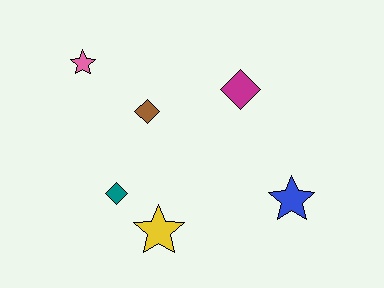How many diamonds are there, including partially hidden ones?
There are 3 diamonds.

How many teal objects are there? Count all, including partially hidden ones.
There is 1 teal object.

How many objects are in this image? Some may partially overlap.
There are 6 objects.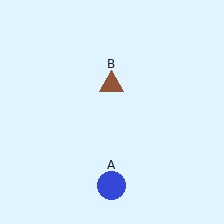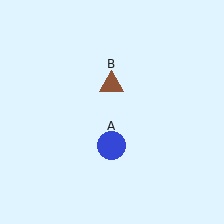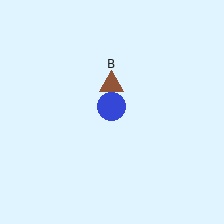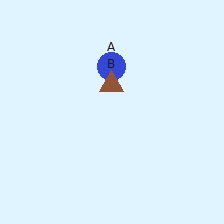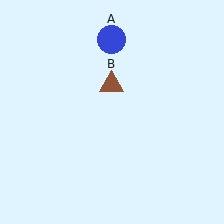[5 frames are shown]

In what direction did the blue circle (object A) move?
The blue circle (object A) moved up.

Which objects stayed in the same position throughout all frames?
Brown triangle (object B) remained stationary.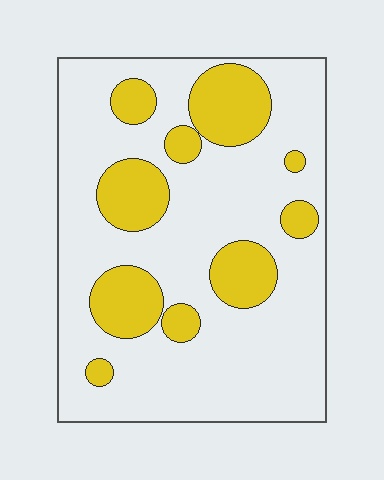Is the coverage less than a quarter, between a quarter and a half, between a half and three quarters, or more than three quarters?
Less than a quarter.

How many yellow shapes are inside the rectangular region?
10.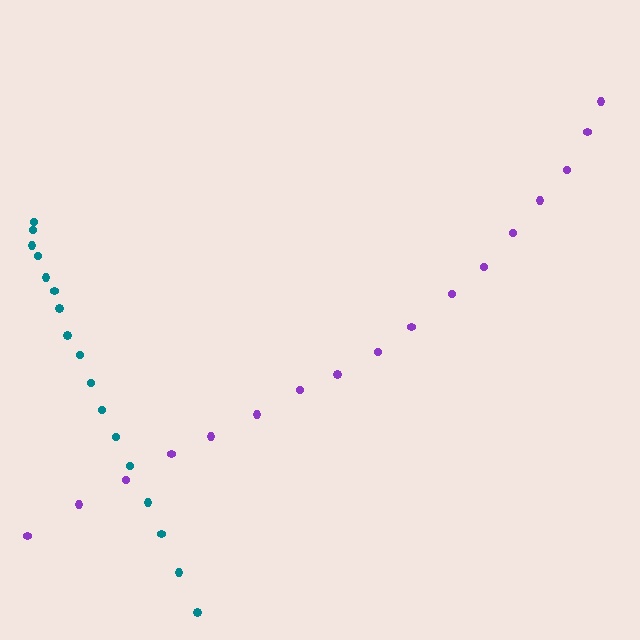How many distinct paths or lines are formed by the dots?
There are 2 distinct paths.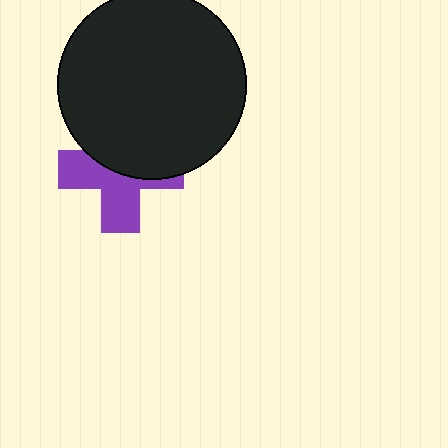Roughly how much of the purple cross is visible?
About half of it is visible (roughly 52%).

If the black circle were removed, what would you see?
You would see the complete purple cross.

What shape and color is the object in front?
The object in front is a black circle.